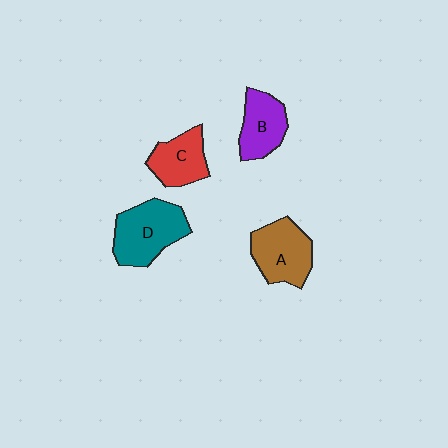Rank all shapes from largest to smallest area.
From largest to smallest: D (teal), A (brown), B (purple), C (red).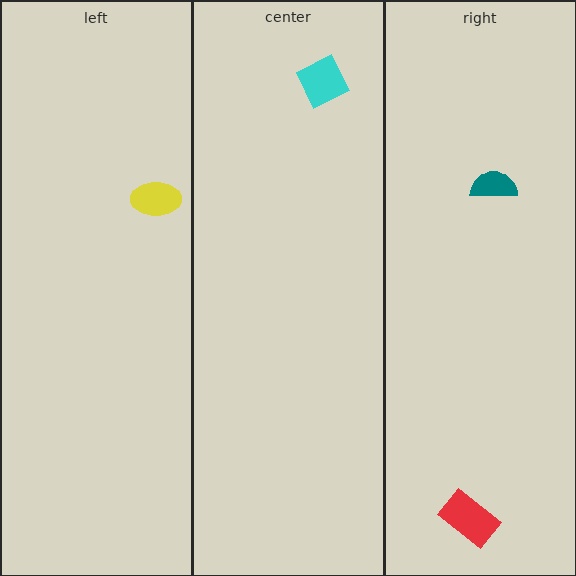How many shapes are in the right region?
2.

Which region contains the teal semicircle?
The right region.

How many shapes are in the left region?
1.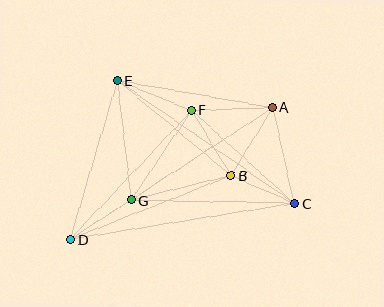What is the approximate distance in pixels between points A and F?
The distance between A and F is approximately 81 pixels.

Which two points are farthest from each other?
Points A and D are farthest from each other.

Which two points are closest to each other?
Points B and C are closest to each other.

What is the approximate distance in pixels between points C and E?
The distance between C and E is approximately 216 pixels.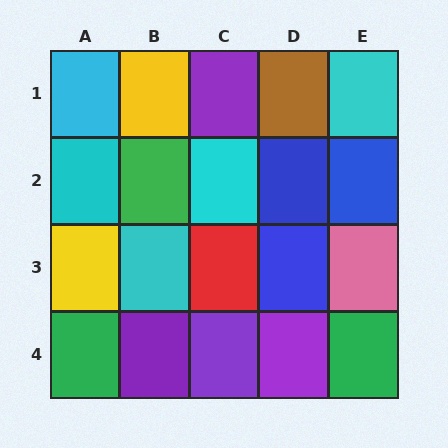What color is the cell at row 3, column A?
Yellow.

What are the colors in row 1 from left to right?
Cyan, yellow, purple, brown, cyan.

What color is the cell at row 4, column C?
Purple.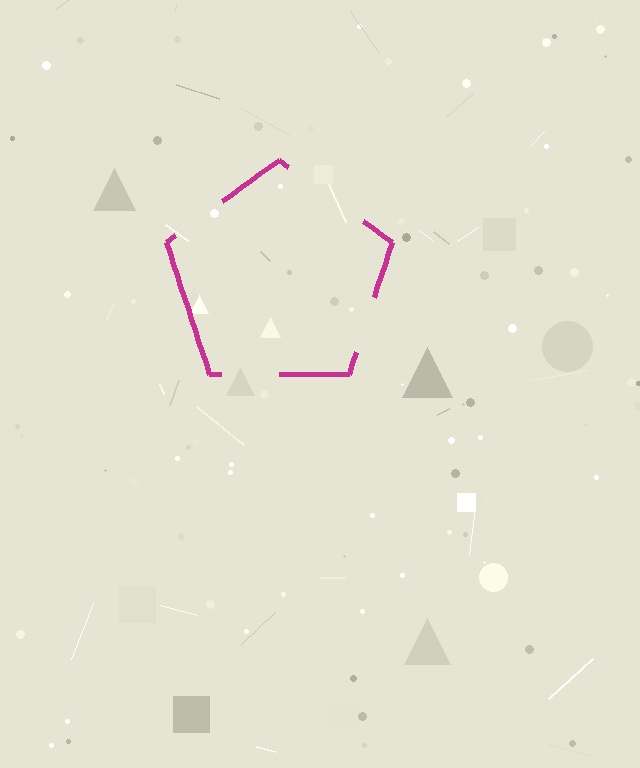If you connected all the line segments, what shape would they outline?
They would outline a pentagon.